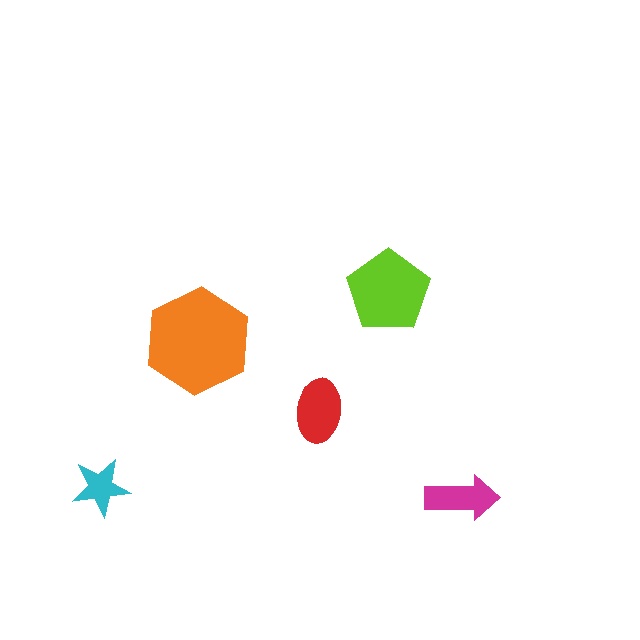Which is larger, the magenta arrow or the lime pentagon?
The lime pentagon.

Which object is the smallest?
The cyan star.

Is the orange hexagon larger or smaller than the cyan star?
Larger.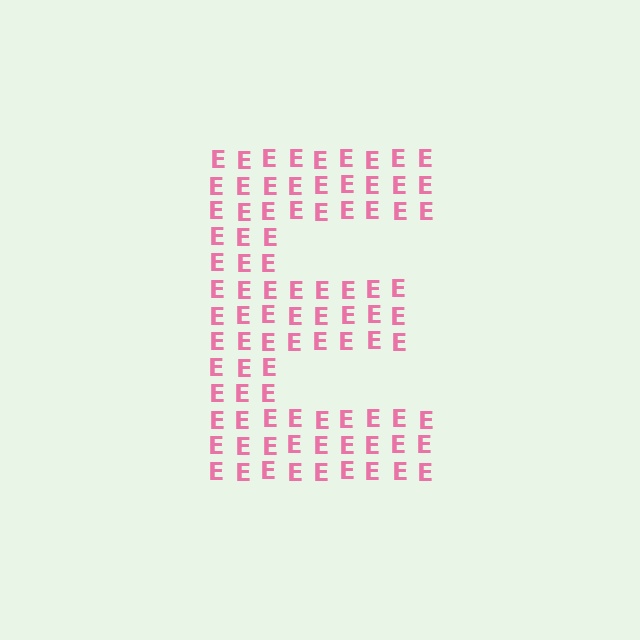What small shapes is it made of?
It is made of small letter E's.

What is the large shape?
The large shape is the letter E.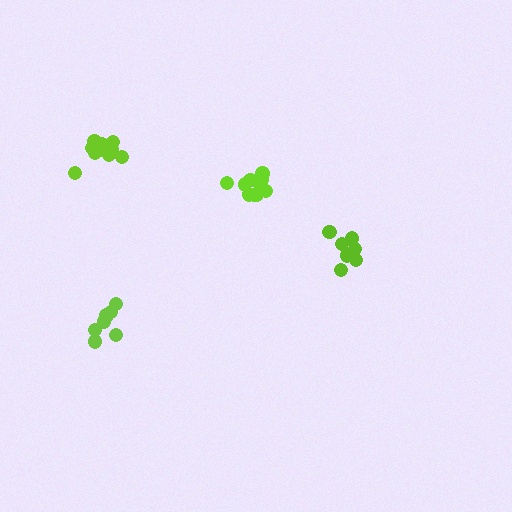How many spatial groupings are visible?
There are 4 spatial groupings.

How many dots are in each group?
Group 1: 7 dots, Group 2: 7 dots, Group 3: 10 dots, Group 4: 11 dots (35 total).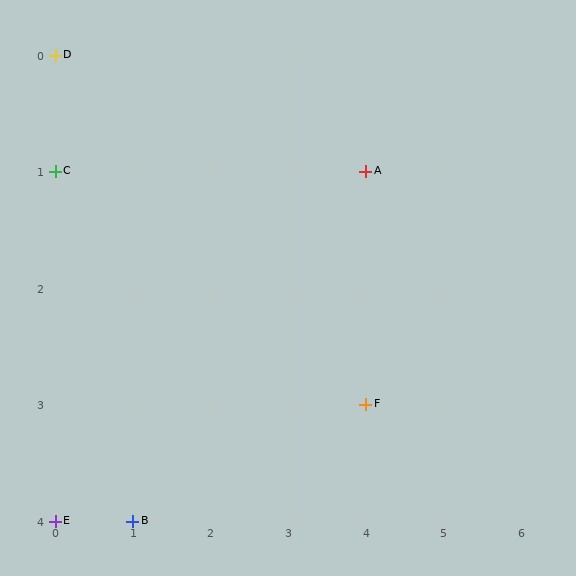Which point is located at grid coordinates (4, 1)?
Point A is at (4, 1).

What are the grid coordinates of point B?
Point B is at grid coordinates (1, 4).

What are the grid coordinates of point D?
Point D is at grid coordinates (0, 0).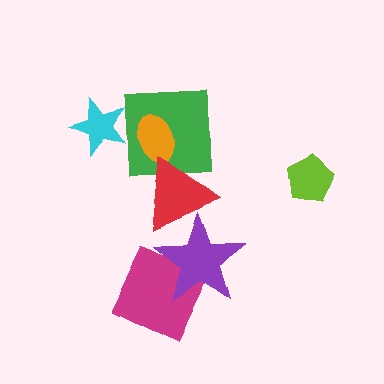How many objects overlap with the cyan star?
0 objects overlap with the cyan star.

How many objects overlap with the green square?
2 objects overlap with the green square.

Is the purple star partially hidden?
Yes, it is partially covered by another shape.